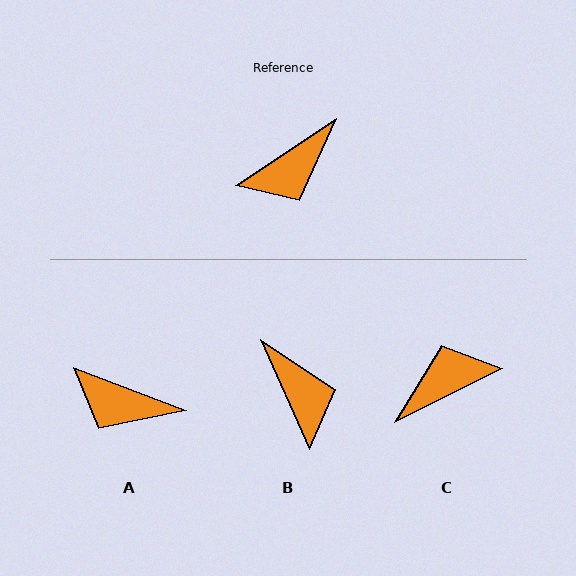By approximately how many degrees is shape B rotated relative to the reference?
Approximately 80 degrees counter-clockwise.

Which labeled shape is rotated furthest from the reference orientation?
C, about 173 degrees away.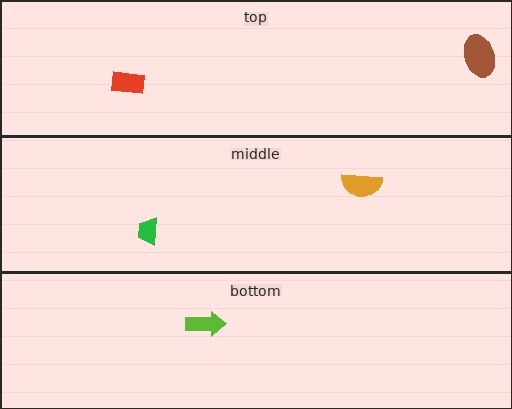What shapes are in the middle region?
The green trapezoid, the orange semicircle.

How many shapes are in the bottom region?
1.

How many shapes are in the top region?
2.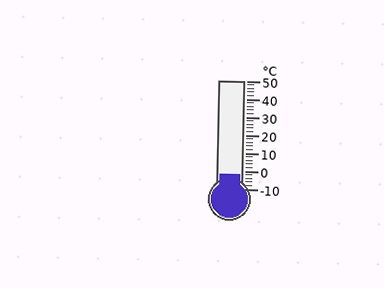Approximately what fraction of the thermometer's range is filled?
The thermometer is filled to approximately 15% of its range.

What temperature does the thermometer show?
The thermometer shows approximately -2°C.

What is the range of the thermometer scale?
The thermometer scale ranges from -10°C to 50°C.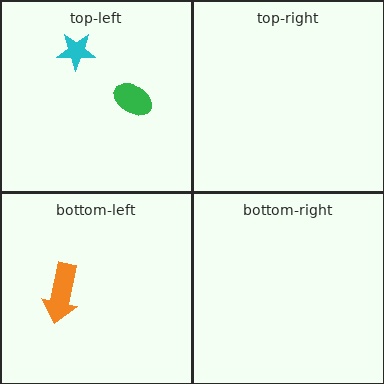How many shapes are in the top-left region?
2.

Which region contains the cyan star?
The top-left region.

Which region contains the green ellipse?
The top-left region.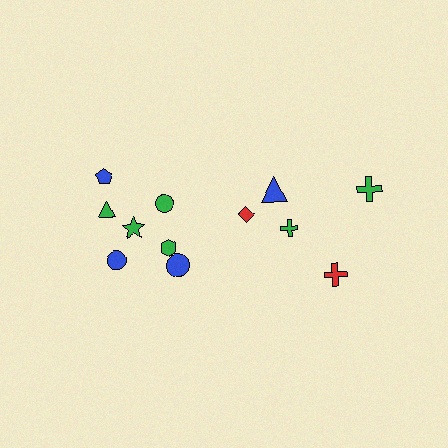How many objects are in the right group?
There are 5 objects.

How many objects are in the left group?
There are 7 objects.